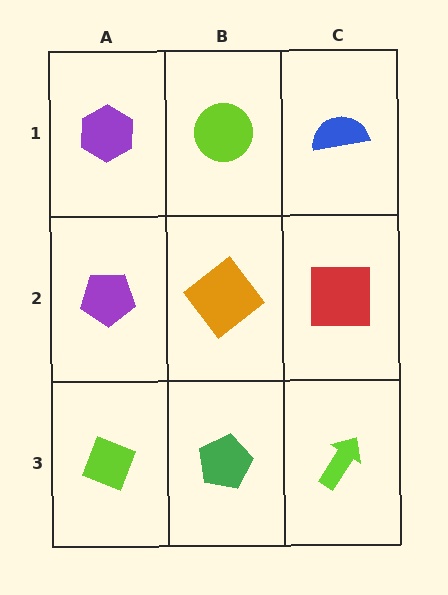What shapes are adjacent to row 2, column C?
A blue semicircle (row 1, column C), a lime arrow (row 3, column C), an orange diamond (row 2, column B).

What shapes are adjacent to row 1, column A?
A purple pentagon (row 2, column A), a lime circle (row 1, column B).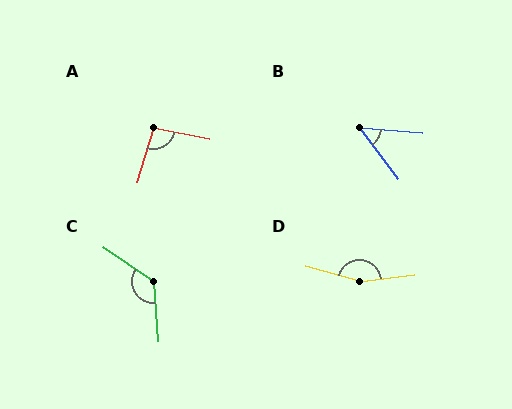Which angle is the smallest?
B, at approximately 48 degrees.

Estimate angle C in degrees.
Approximately 130 degrees.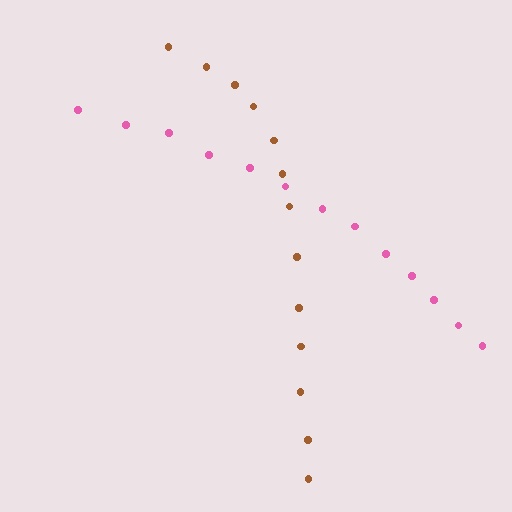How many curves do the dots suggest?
There are 2 distinct paths.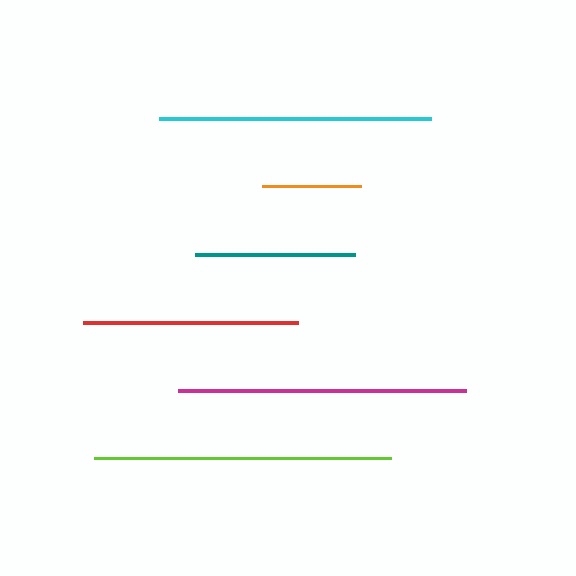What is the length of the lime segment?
The lime segment is approximately 296 pixels long.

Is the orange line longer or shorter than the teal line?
The teal line is longer than the orange line.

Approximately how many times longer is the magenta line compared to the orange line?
The magenta line is approximately 2.9 times the length of the orange line.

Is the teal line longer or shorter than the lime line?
The lime line is longer than the teal line.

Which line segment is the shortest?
The orange line is the shortest at approximately 99 pixels.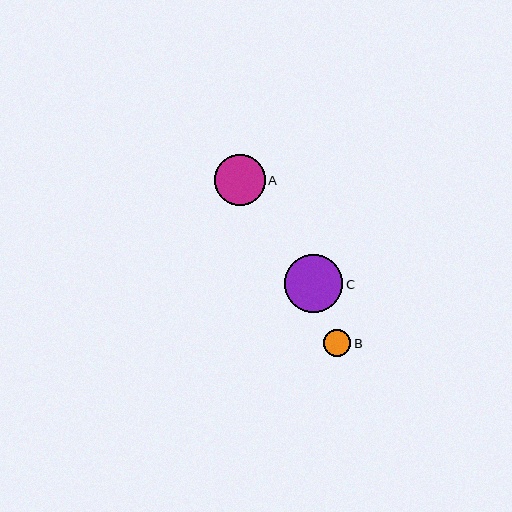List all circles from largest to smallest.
From largest to smallest: C, A, B.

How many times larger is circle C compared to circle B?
Circle C is approximately 2.1 times the size of circle B.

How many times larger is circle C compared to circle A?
Circle C is approximately 1.2 times the size of circle A.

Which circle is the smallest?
Circle B is the smallest with a size of approximately 27 pixels.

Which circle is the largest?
Circle C is the largest with a size of approximately 58 pixels.